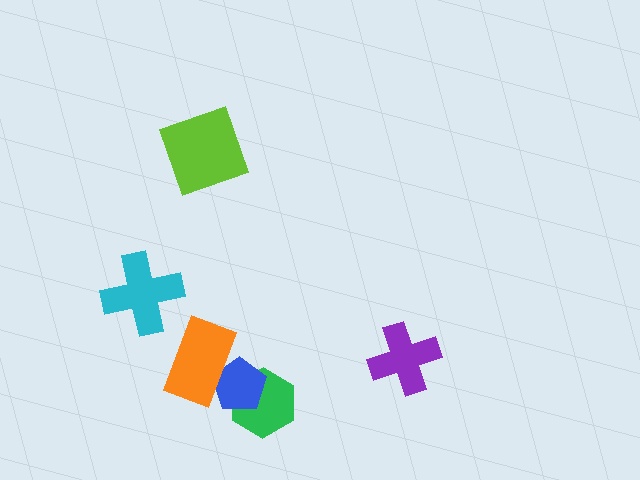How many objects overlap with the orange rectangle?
1 object overlaps with the orange rectangle.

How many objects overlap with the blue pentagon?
2 objects overlap with the blue pentagon.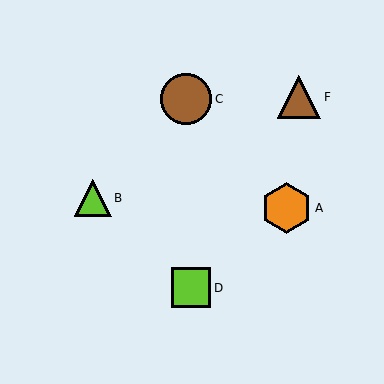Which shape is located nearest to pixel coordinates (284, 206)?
The orange hexagon (labeled A) at (286, 208) is nearest to that location.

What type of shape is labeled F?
Shape F is a brown triangle.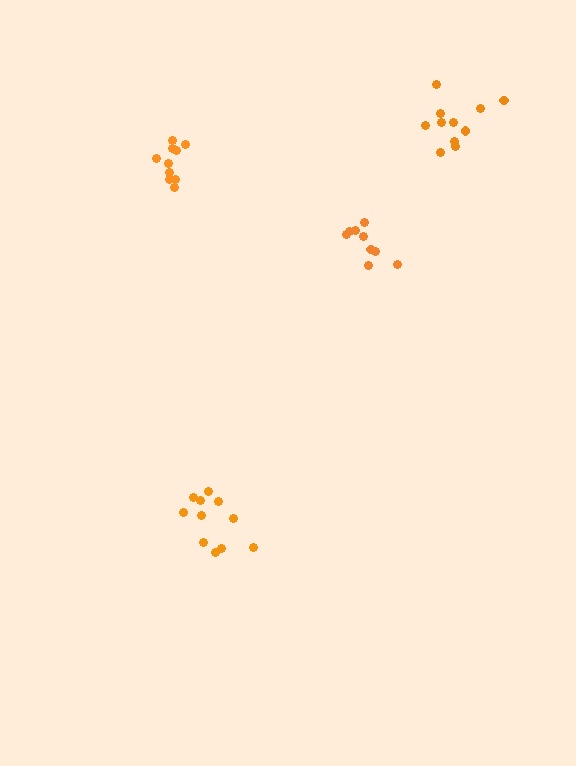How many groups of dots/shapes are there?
There are 4 groups.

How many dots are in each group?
Group 1: 10 dots, Group 2: 11 dots, Group 3: 11 dots, Group 4: 9 dots (41 total).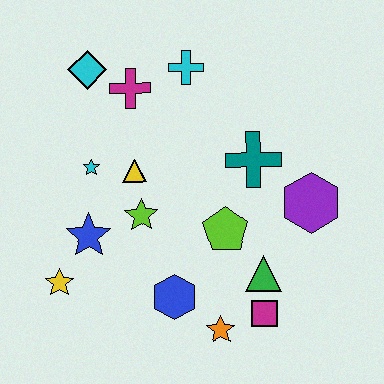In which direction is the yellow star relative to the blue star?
The yellow star is below the blue star.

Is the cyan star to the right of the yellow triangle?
No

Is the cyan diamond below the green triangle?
No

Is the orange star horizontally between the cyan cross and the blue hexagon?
No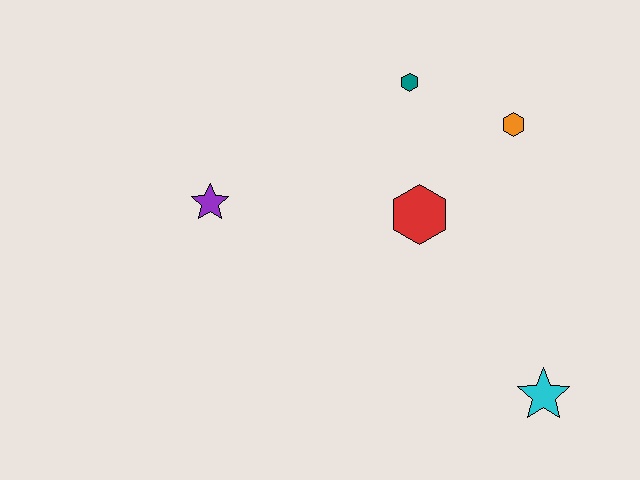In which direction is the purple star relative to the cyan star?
The purple star is to the left of the cyan star.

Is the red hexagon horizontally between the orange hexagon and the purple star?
Yes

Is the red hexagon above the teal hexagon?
No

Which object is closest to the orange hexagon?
The teal hexagon is closest to the orange hexagon.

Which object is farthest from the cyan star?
The purple star is farthest from the cyan star.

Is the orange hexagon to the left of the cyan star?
Yes